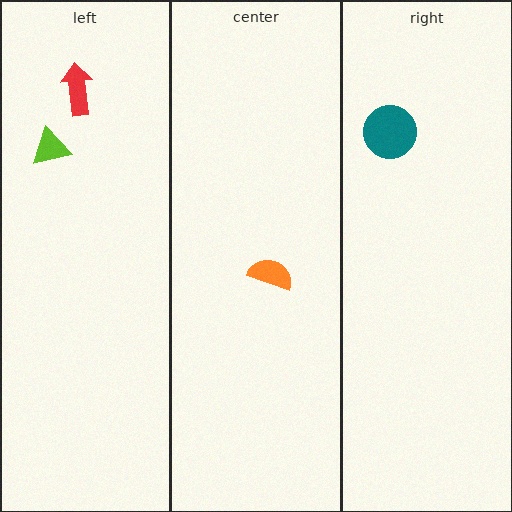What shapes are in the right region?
The teal circle.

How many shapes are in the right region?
1.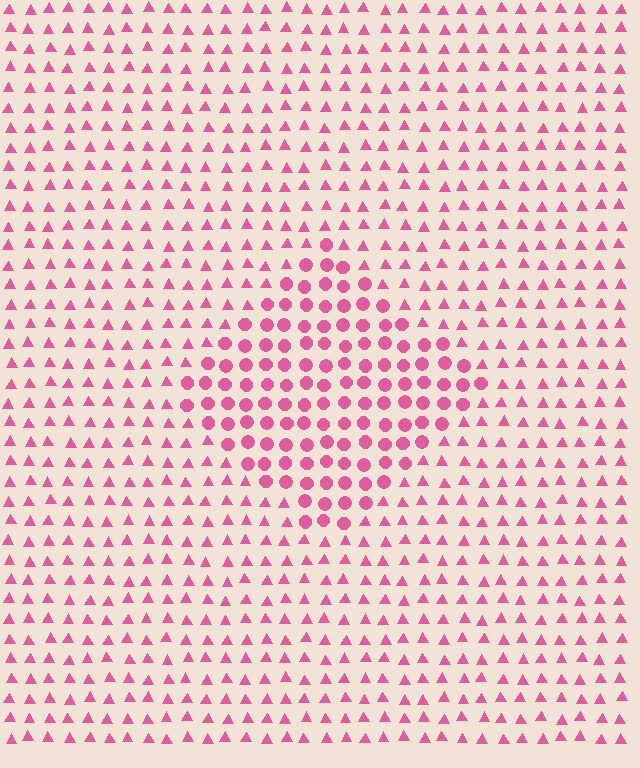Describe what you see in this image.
The image is filled with small pink elements arranged in a uniform grid. A diamond-shaped region contains circles, while the surrounding area contains triangles. The boundary is defined purely by the change in element shape.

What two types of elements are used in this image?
The image uses circles inside the diamond region and triangles outside it.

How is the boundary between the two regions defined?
The boundary is defined by a change in element shape: circles inside vs. triangles outside. All elements share the same color and spacing.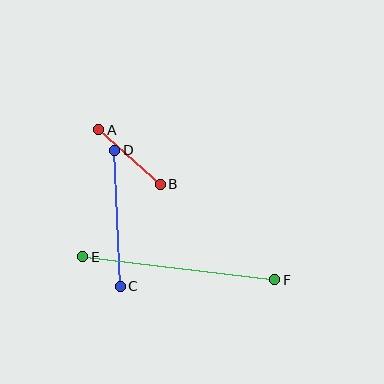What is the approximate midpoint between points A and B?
The midpoint is at approximately (130, 157) pixels.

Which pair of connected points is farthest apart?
Points E and F are farthest apart.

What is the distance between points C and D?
The distance is approximately 136 pixels.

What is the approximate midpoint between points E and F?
The midpoint is at approximately (179, 268) pixels.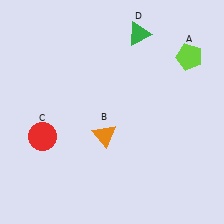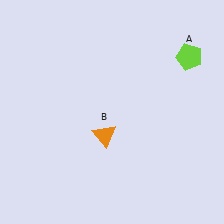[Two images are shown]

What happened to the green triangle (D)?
The green triangle (D) was removed in Image 2. It was in the top-right area of Image 1.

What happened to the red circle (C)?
The red circle (C) was removed in Image 2. It was in the bottom-left area of Image 1.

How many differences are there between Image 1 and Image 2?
There are 2 differences between the two images.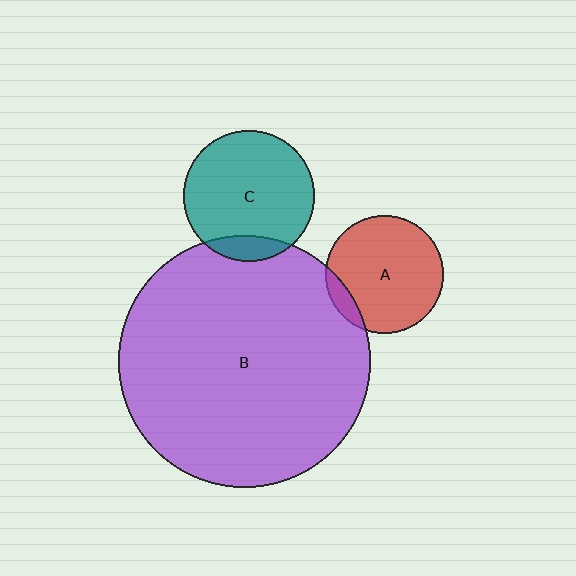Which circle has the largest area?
Circle B (purple).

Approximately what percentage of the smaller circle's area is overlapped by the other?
Approximately 10%.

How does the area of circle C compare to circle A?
Approximately 1.2 times.